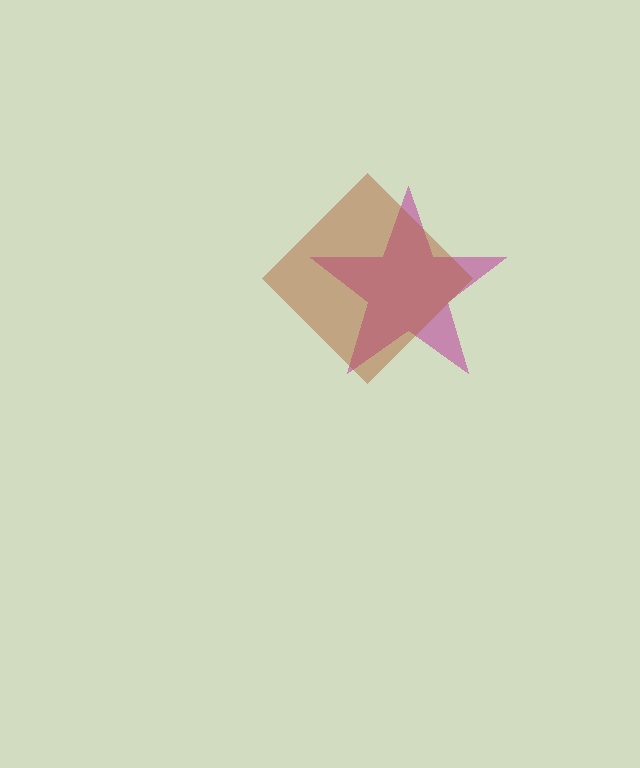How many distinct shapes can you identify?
There are 2 distinct shapes: a magenta star, a brown diamond.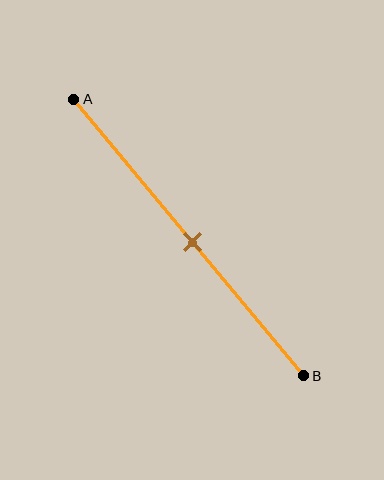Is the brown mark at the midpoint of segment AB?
Yes, the mark is approximately at the midpoint.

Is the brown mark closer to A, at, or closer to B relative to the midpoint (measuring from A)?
The brown mark is approximately at the midpoint of segment AB.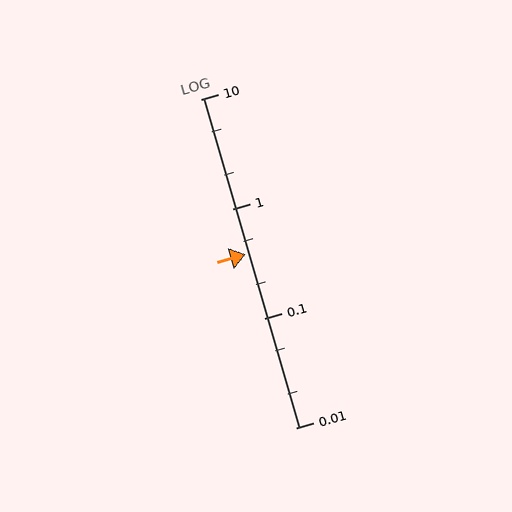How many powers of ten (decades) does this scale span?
The scale spans 3 decades, from 0.01 to 10.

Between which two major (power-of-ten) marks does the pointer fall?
The pointer is between 0.1 and 1.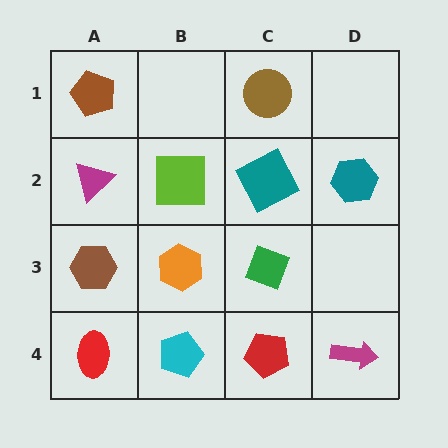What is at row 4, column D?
A magenta arrow.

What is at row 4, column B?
A cyan pentagon.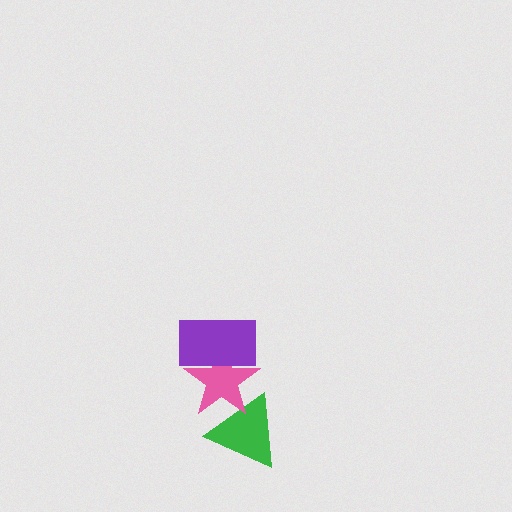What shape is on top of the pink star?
The purple rectangle is on top of the pink star.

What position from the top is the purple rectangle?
The purple rectangle is 1st from the top.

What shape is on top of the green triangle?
The pink star is on top of the green triangle.